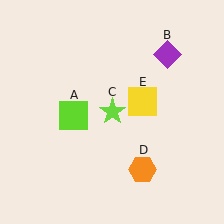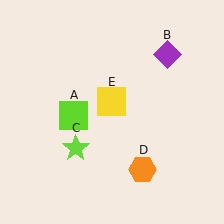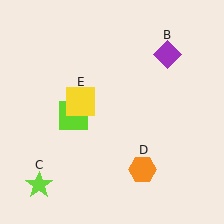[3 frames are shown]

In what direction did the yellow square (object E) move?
The yellow square (object E) moved left.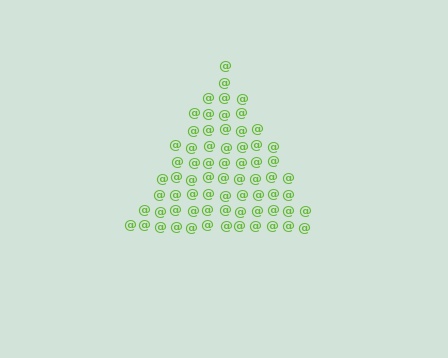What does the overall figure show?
The overall figure shows a triangle.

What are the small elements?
The small elements are at signs.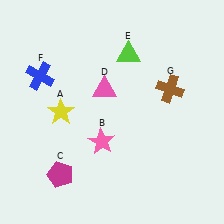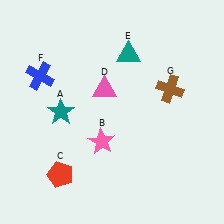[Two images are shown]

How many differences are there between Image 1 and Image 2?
There are 3 differences between the two images.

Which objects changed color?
A changed from yellow to teal. C changed from magenta to red. E changed from lime to teal.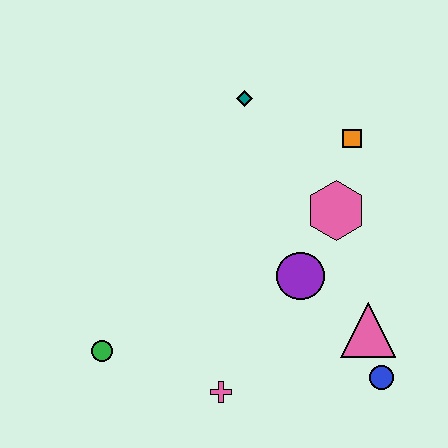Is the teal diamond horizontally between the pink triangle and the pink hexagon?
No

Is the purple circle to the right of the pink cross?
Yes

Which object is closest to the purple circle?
The pink hexagon is closest to the purple circle.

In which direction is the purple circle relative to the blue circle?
The purple circle is above the blue circle.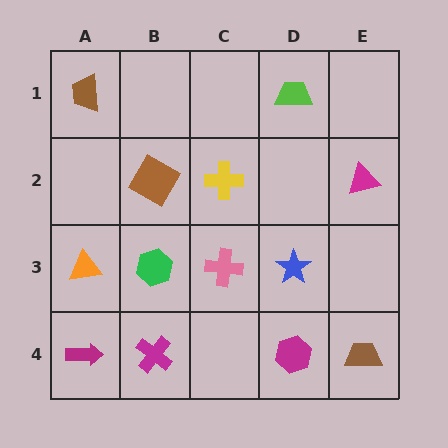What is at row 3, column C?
A pink cross.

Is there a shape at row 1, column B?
No, that cell is empty.